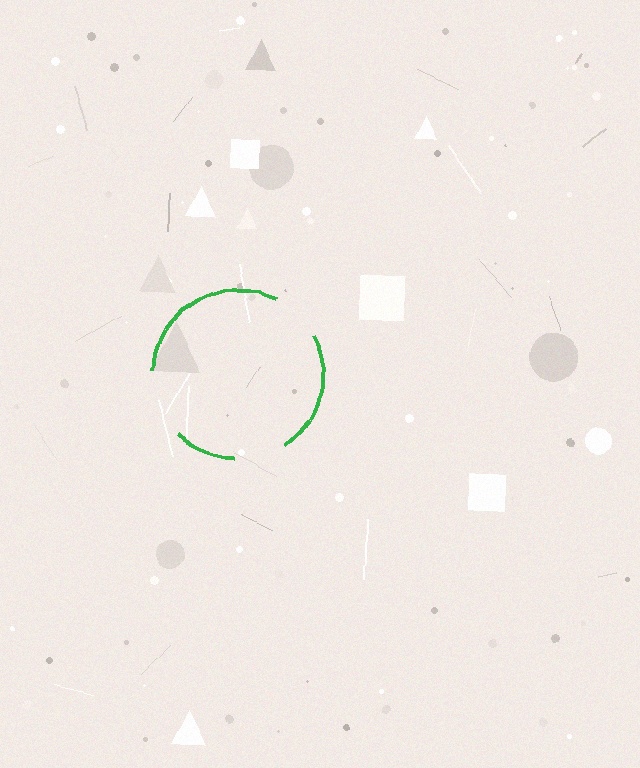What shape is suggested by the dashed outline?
The dashed outline suggests a circle.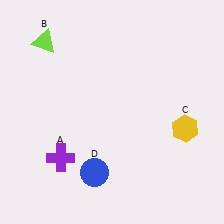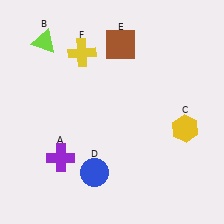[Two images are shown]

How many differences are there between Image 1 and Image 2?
There are 2 differences between the two images.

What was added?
A brown square (E), a yellow cross (F) were added in Image 2.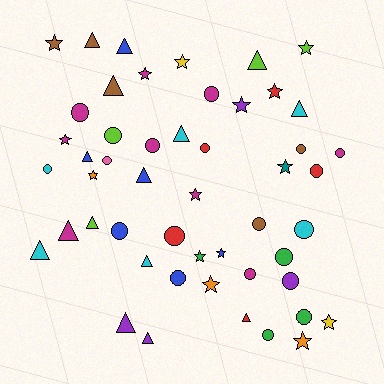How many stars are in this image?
There are 15 stars.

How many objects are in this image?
There are 50 objects.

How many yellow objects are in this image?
There are 2 yellow objects.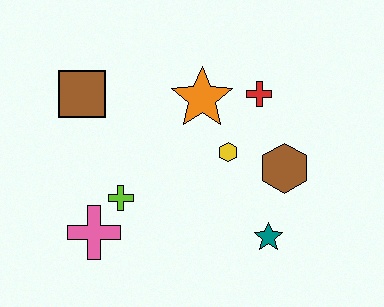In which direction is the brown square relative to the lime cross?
The brown square is above the lime cross.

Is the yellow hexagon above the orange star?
No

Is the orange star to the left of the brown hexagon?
Yes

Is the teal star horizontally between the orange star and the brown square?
No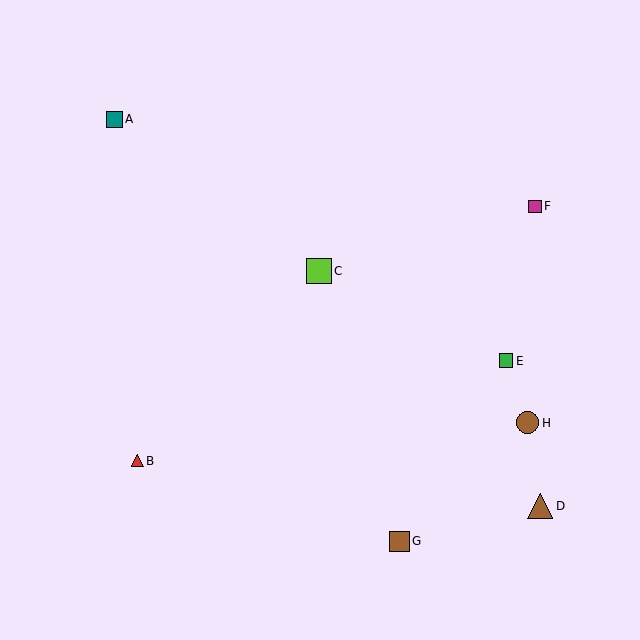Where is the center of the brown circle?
The center of the brown circle is at (527, 423).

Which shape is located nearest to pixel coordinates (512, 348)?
The green square (labeled E) at (506, 361) is nearest to that location.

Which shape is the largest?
The brown triangle (labeled D) is the largest.